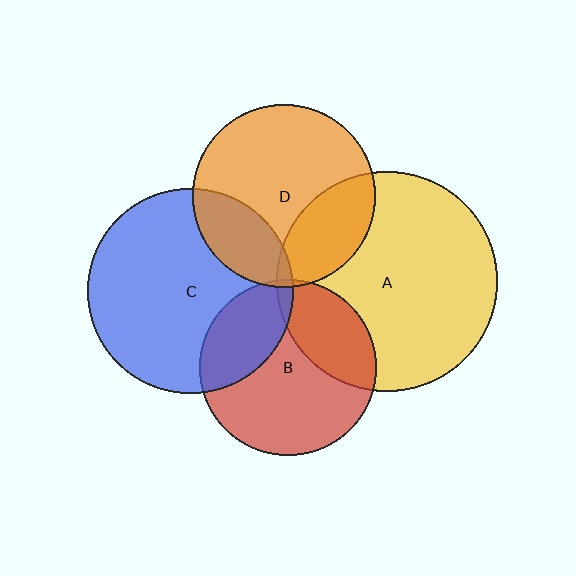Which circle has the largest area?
Circle A (yellow).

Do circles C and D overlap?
Yes.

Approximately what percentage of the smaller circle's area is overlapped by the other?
Approximately 25%.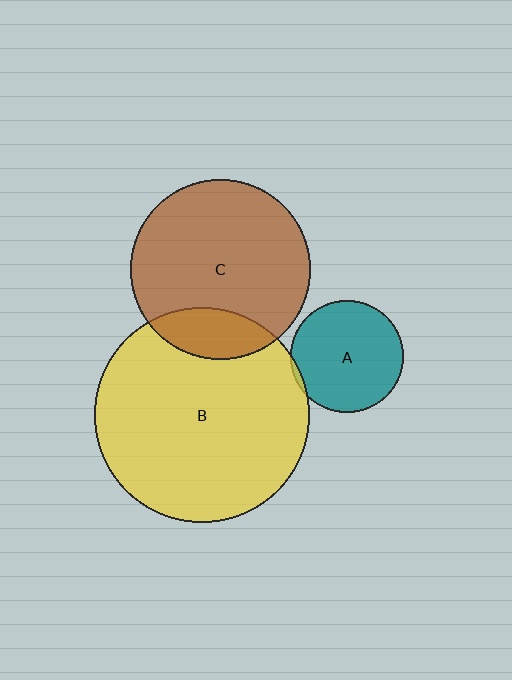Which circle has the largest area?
Circle B (yellow).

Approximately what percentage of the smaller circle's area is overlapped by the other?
Approximately 20%.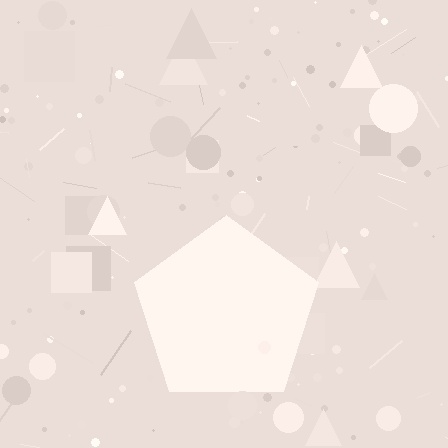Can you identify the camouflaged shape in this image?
The camouflaged shape is a pentagon.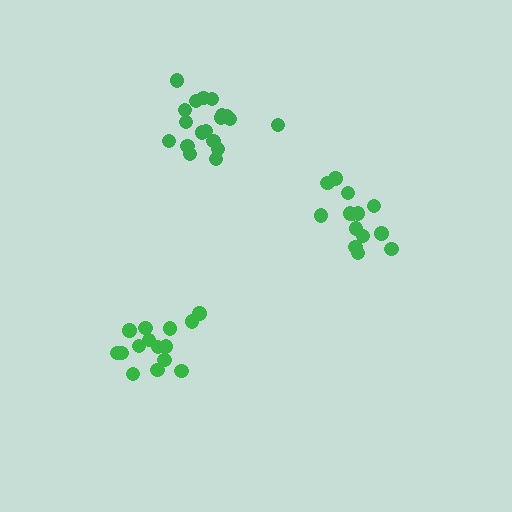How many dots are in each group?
Group 1: 14 dots, Group 2: 19 dots, Group 3: 15 dots (48 total).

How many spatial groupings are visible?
There are 3 spatial groupings.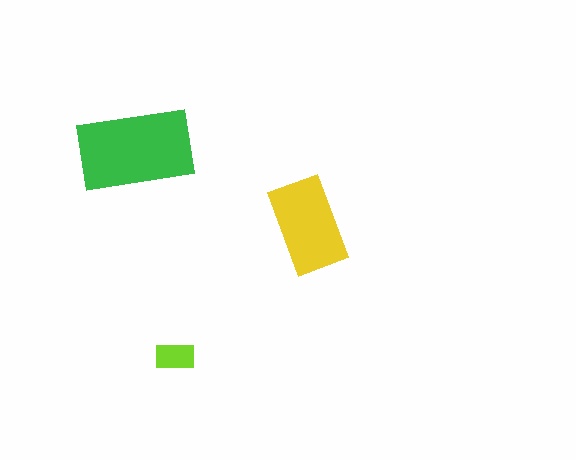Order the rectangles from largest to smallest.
the green one, the yellow one, the lime one.